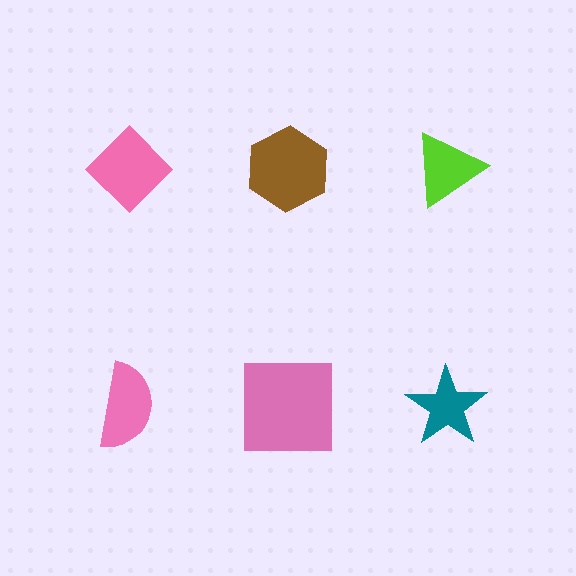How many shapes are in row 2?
3 shapes.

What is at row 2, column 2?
A pink square.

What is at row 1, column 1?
A pink diamond.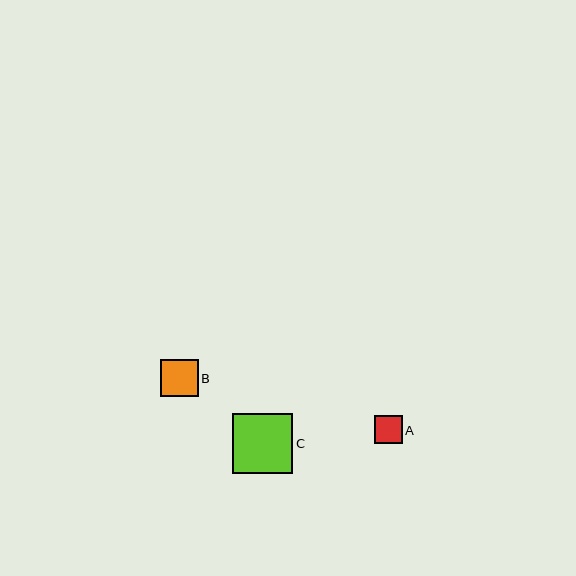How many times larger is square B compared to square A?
Square B is approximately 1.4 times the size of square A.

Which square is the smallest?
Square A is the smallest with a size of approximately 27 pixels.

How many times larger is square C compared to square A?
Square C is approximately 2.2 times the size of square A.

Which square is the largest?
Square C is the largest with a size of approximately 60 pixels.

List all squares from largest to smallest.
From largest to smallest: C, B, A.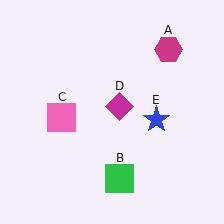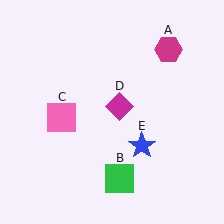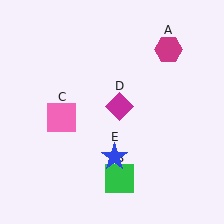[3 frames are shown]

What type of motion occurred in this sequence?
The blue star (object E) rotated clockwise around the center of the scene.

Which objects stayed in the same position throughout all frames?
Magenta hexagon (object A) and green square (object B) and pink square (object C) and magenta diamond (object D) remained stationary.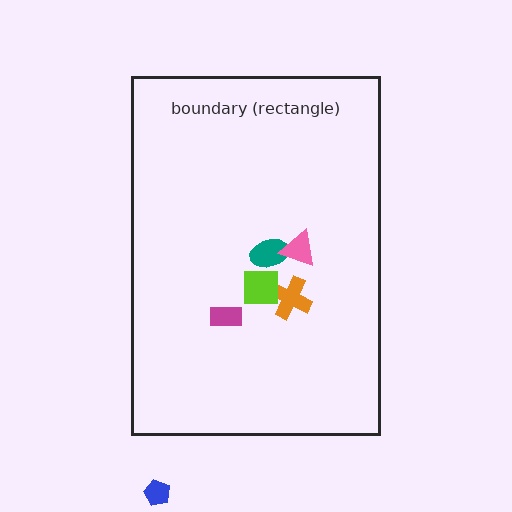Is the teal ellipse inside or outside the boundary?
Inside.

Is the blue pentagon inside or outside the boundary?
Outside.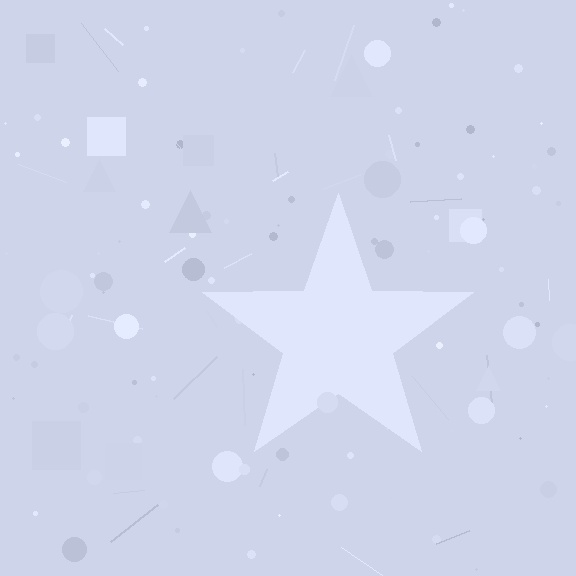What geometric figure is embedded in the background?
A star is embedded in the background.